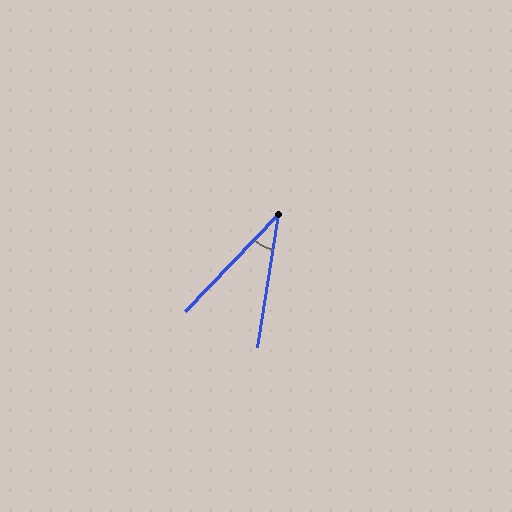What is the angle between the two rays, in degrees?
Approximately 34 degrees.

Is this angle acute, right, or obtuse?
It is acute.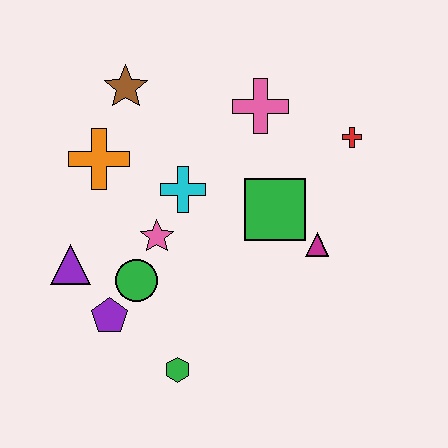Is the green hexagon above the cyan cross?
No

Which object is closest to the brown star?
The orange cross is closest to the brown star.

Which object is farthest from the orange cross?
The red cross is farthest from the orange cross.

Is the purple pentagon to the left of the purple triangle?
No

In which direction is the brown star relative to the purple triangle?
The brown star is above the purple triangle.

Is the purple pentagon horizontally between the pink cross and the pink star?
No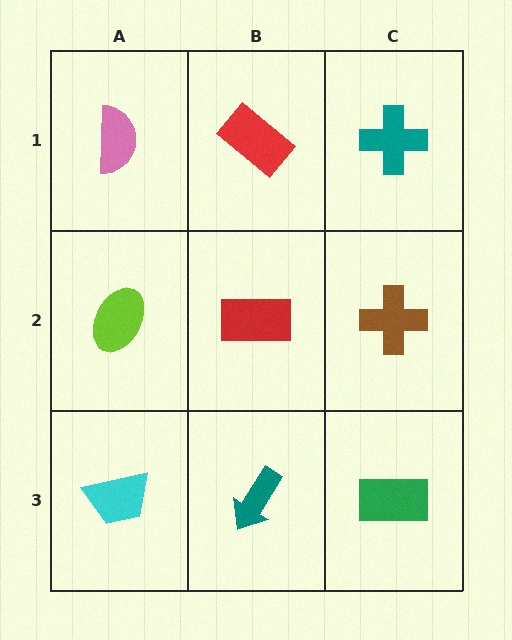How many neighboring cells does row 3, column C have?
2.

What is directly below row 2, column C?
A green rectangle.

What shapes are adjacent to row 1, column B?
A red rectangle (row 2, column B), a pink semicircle (row 1, column A), a teal cross (row 1, column C).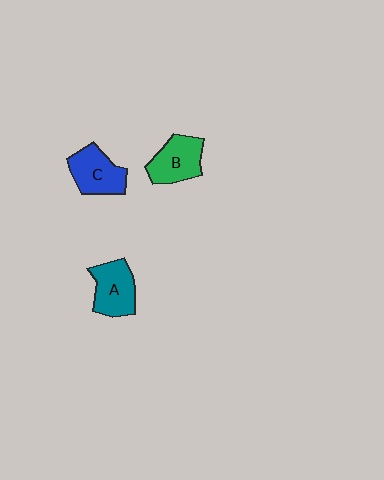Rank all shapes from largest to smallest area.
From largest to smallest: C (blue), B (green), A (teal).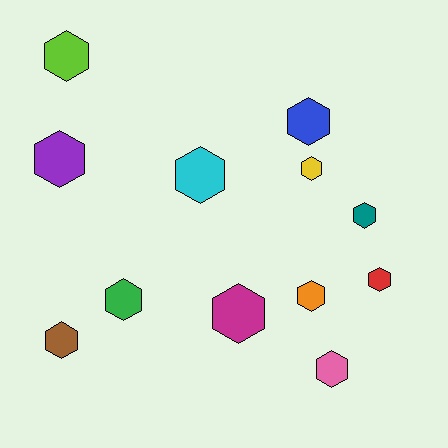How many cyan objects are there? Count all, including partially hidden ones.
There is 1 cyan object.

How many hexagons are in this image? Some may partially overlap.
There are 12 hexagons.